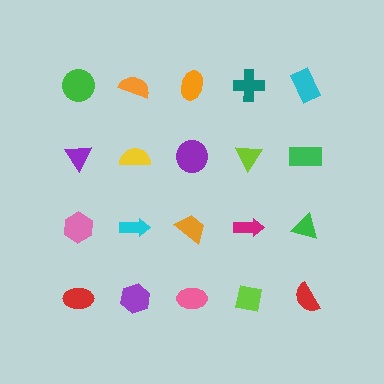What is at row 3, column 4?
A magenta arrow.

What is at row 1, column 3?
An orange ellipse.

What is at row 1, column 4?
A teal cross.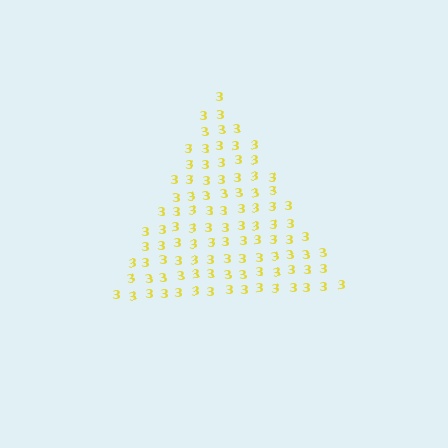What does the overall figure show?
The overall figure shows a triangle.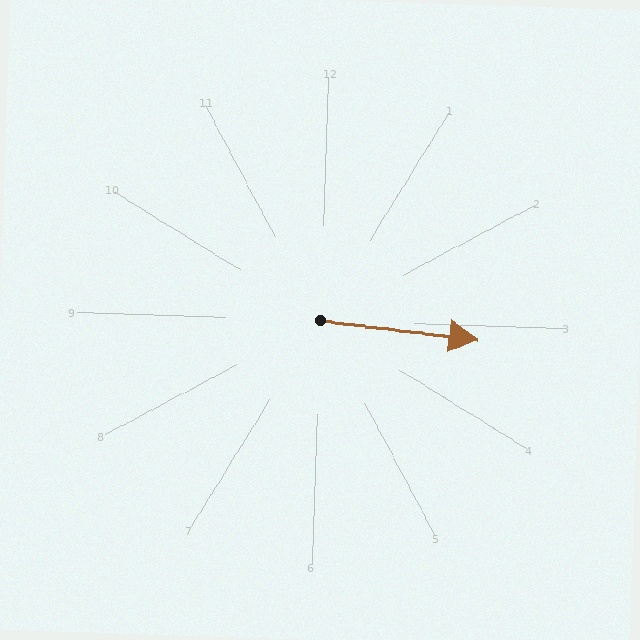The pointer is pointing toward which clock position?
Roughly 3 o'clock.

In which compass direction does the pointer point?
East.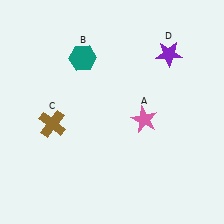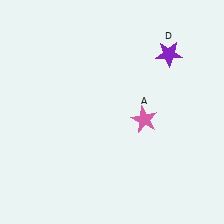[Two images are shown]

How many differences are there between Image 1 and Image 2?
There are 2 differences between the two images.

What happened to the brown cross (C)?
The brown cross (C) was removed in Image 2. It was in the bottom-left area of Image 1.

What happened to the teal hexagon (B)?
The teal hexagon (B) was removed in Image 2. It was in the top-left area of Image 1.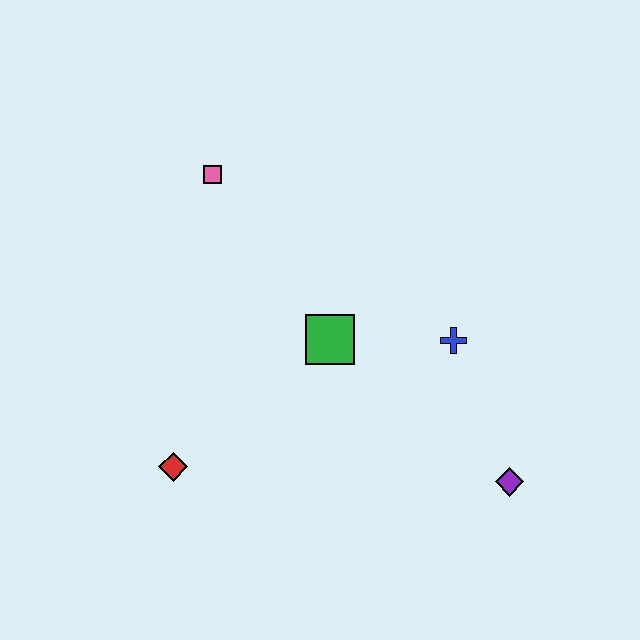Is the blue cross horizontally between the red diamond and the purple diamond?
Yes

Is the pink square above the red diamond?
Yes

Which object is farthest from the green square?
The purple diamond is farthest from the green square.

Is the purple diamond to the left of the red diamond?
No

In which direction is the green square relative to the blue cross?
The green square is to the left of the blue cross.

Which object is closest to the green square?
The blue cross is closest to the green square.